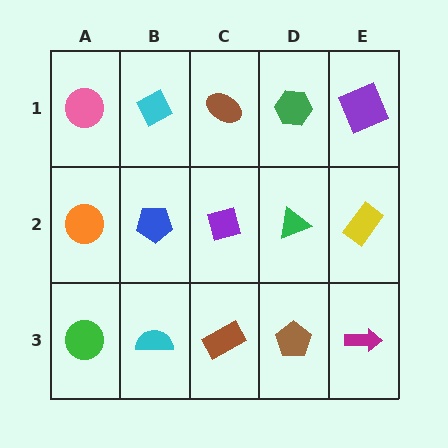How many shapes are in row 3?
5 shapes.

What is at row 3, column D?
A brown pentagon.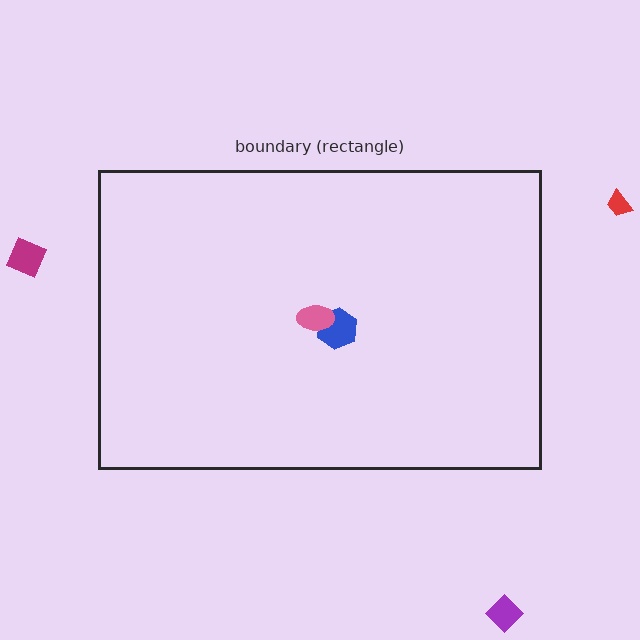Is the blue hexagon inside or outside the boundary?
Inside.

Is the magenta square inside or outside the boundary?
Outside.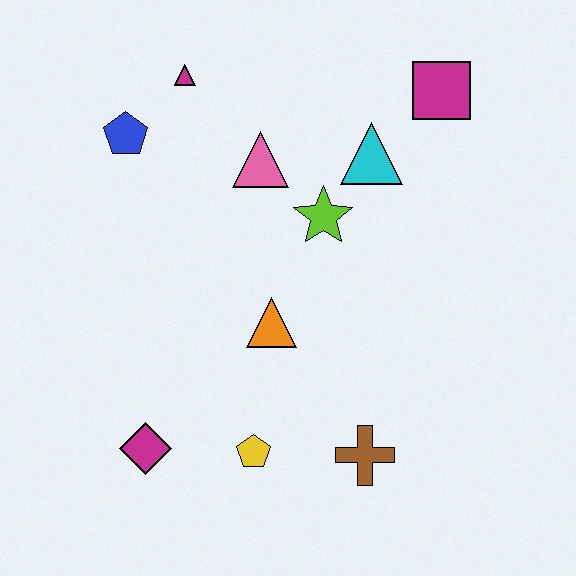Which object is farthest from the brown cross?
The magenta triangle is farthest from the brown cross.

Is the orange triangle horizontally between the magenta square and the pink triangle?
Yes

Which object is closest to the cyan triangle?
The lime star is closest to the cyan triangle.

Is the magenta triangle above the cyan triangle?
Yes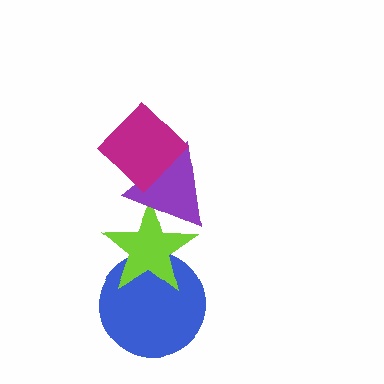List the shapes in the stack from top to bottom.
From top to bottom: the magenta diamond, the purple triangle, the lime star, the blue circle.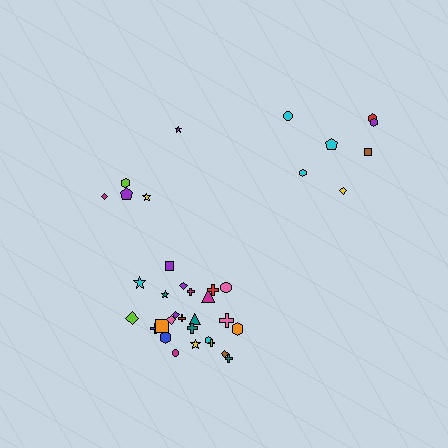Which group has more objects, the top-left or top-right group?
The top-right group.